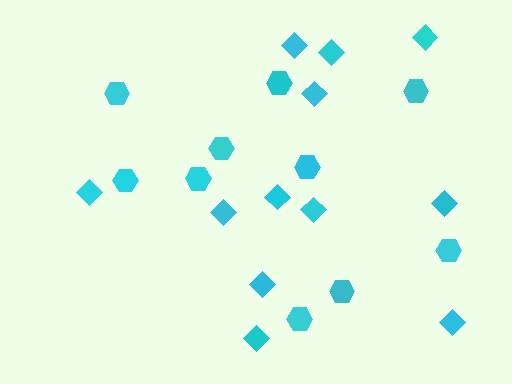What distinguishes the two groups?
There are 2 groups: one group of hexagons (10) and one group of diamonds (12).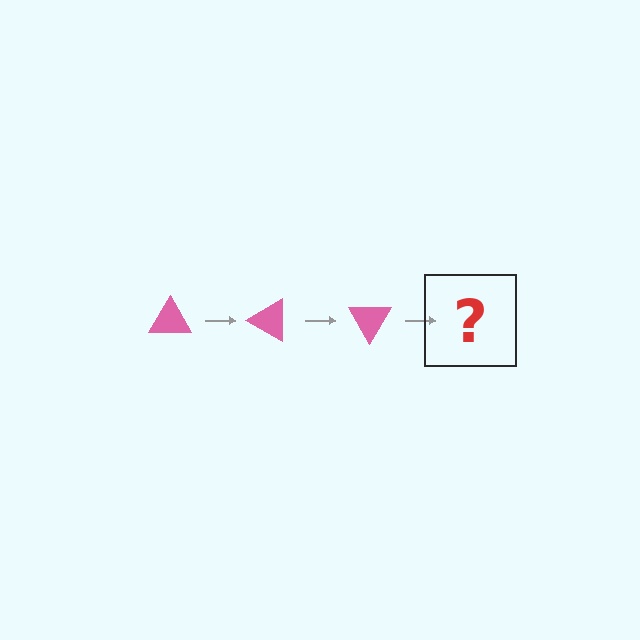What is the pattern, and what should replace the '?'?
The pattern is that the triangle rotates 30 degrees each step. The '?' should be a pink triangle rotated 90 degrees.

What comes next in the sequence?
The next element should be a pink triangle rotated 90 degrees.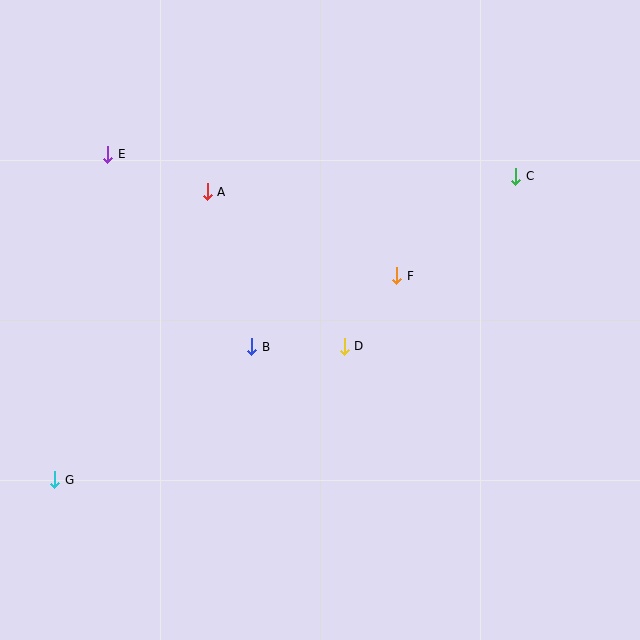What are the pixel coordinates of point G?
Point G is at (55, 480).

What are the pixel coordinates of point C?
Point C is at (516, 176).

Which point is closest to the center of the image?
Point D at (344, 346) is closest to the center.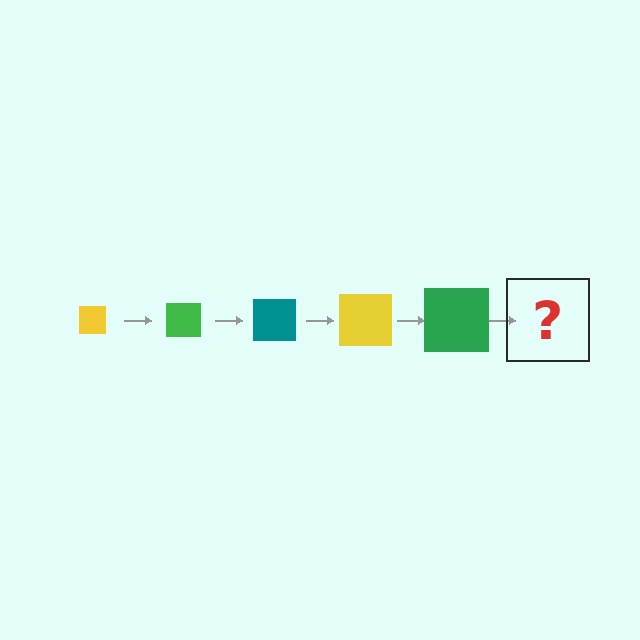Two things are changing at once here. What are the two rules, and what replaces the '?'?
The two rules are that the square grows larger each step and the color cycles through yellow, green, and teal. The '?' should be a teal square, larger than the previous one.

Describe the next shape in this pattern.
It should be a teal square, larger than the previous one.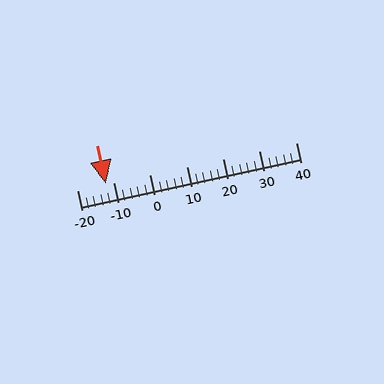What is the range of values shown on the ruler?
The ruler shows values from -20 to 40.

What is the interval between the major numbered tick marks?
The major tick marks are spaced 10 units apart.